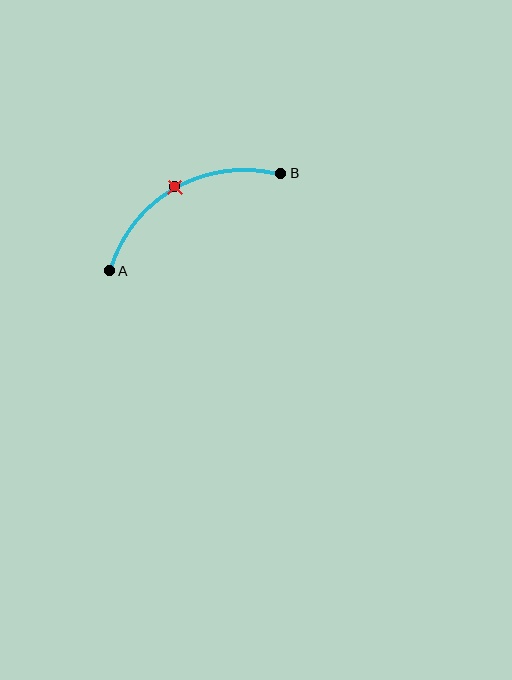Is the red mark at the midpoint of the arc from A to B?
Yes. The red mark lies on the arc at equal arc-length from both A and B — it is the arc midpoint.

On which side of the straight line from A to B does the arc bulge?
The arc bulges above the straight line connecting A and B.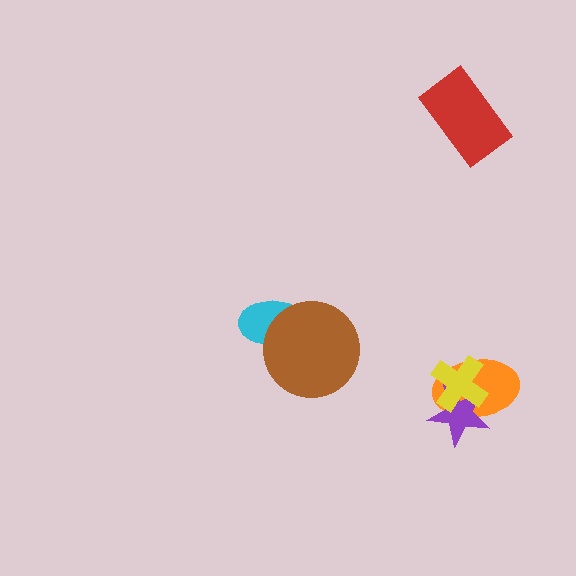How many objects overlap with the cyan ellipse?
1 object overlaps with the cyan ellipse.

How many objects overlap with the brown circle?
1 object overlaps with the brown circle.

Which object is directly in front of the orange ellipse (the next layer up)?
The purple star is directly in front of the orange ellipse.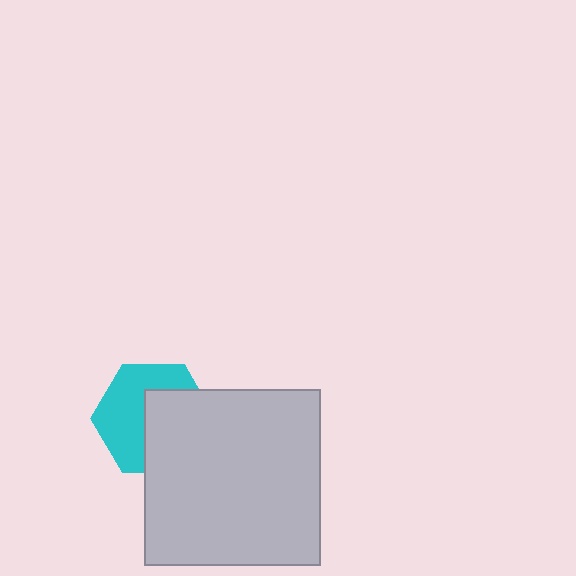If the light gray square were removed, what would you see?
You would see the complete cyan hexagon.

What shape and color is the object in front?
The object in front is a light gray square.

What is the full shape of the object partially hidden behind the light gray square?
The partially hidden object is a cyan hexagon.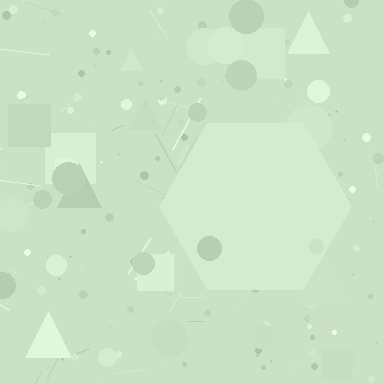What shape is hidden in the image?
A hexagon is hidden in the image.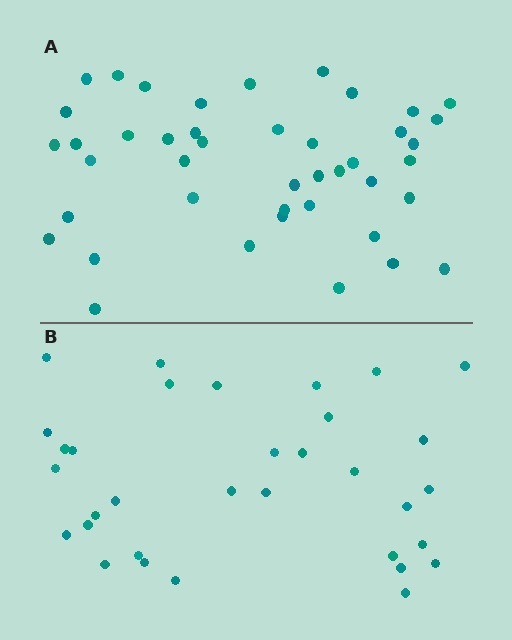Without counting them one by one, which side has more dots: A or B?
Region A (the top region) has more dots.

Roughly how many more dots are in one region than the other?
Region A has roughly 10 or so more dots than region B.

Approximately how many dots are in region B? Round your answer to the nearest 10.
About 30 dots. (The exact count is 33, which rounds to 30.)